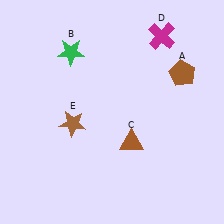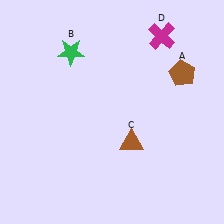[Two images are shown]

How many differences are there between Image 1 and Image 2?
There is 1 difference between the two images.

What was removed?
The brown star (E) was removed in Image 2.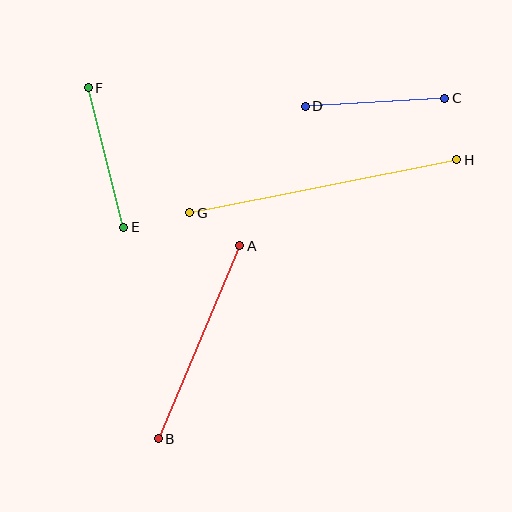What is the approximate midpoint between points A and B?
The midpoint is at approximately (199, 342) pixels.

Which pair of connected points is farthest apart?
Points G and H are farthest apart.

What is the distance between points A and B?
The distance is approximately 209 pixels.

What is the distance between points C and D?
The distance is approximately 140 pixels.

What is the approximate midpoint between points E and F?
The midpoint is at approximately (106, 158) pixels.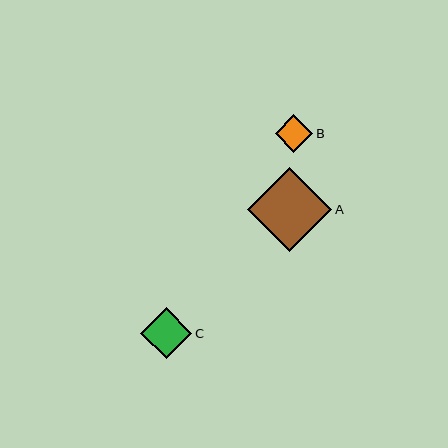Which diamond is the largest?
Diamond A is the largest with a size of approximately 84 pixels.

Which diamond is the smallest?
Diamond B is the smallest with a size of approximately 38 pixels.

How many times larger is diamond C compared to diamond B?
Diamond C is approximately 1.4 times the size of diamond B.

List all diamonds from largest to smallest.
From largest to smallest: A, C, B.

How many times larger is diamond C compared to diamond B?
Diamond C is approximately 1.4 times the size of diamond B.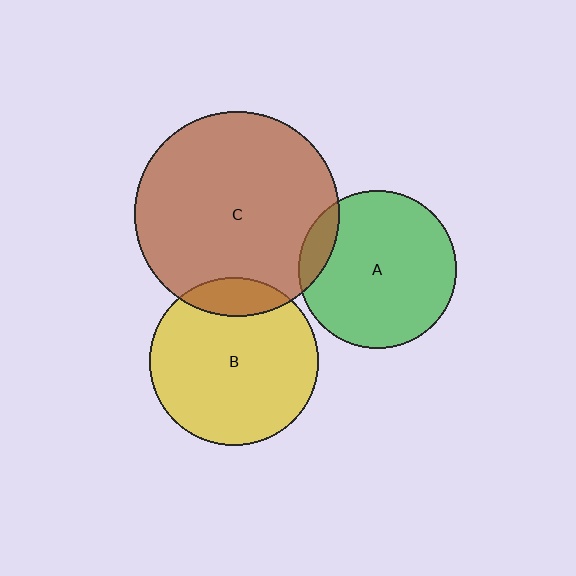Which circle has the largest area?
Circle C (brown).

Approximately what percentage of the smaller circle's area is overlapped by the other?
Approximately 10%.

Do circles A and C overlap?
Yes.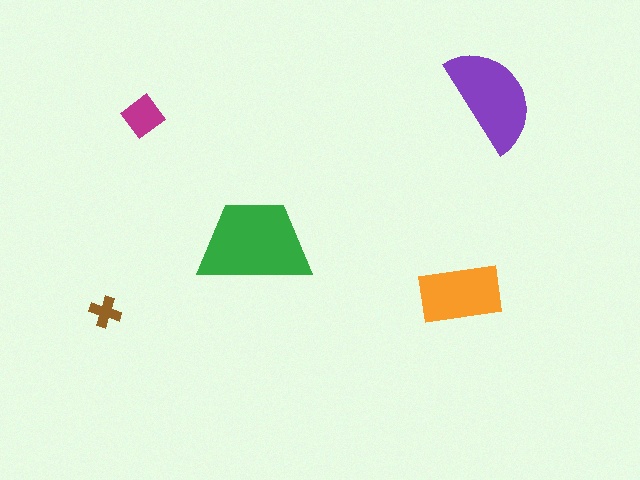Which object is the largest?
The green trapezoid.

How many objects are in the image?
There are 5 objects in the image.